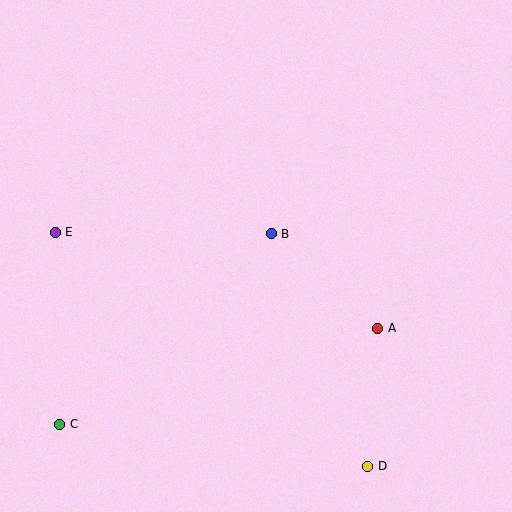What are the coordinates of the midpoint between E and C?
The midpoint between E and C is at (57, 328).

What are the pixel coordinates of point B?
Point B is at (271, 234).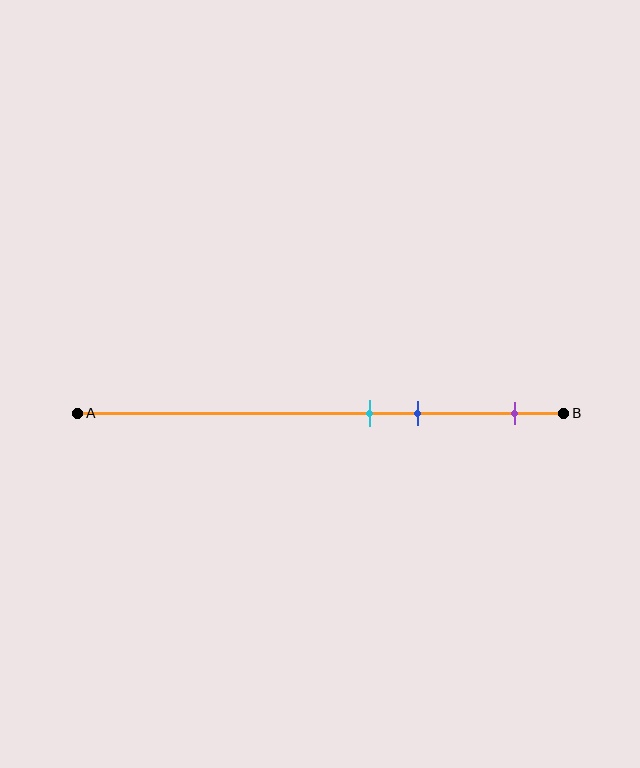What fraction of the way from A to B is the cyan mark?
The cyan mark is approximately 60% (0.6) of the way from A to B.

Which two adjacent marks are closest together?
The cyan and blue marks are the closest adjacent pair.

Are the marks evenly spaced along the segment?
No, the marks are not evenly spaced.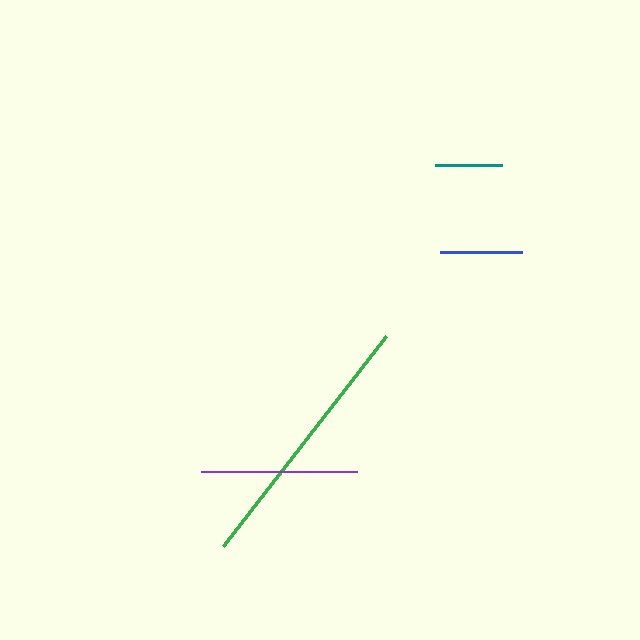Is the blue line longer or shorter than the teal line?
The blue line is longer than the teal line.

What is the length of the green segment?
The green segment is approximately 266 pixels long.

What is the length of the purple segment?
The purple segment is approximately 156 pixels long.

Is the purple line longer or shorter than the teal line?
The purple line is longer than the teal line.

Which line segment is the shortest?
The teal line is the shortest at approximately 67 pixels.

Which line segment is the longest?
The green line is the longest at approximately 266 pixels.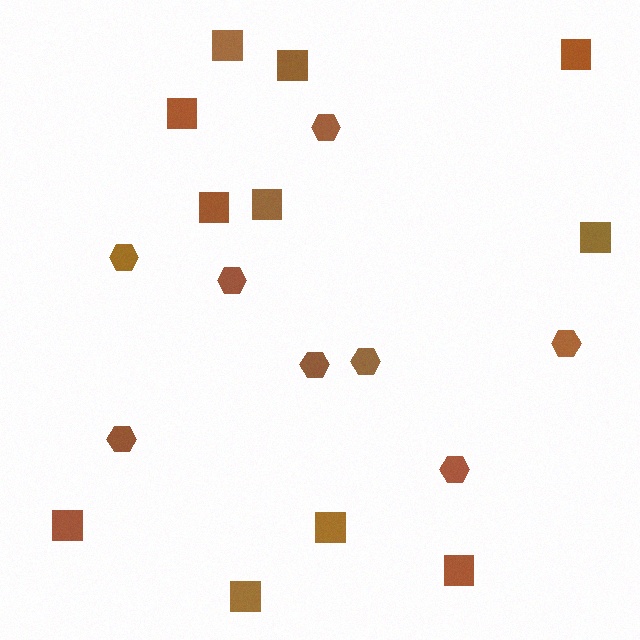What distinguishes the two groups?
There are 2 groups: one group of squares (11) and one group of hexagons (8).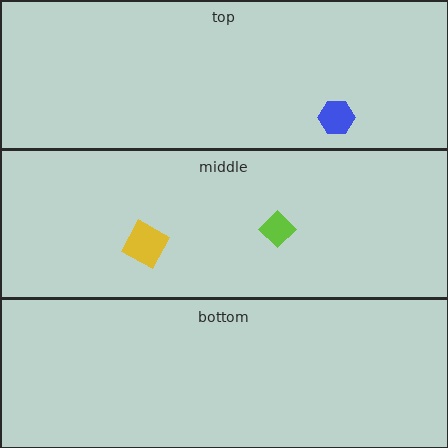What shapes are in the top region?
The blue hexagon.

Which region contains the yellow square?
The middle region.